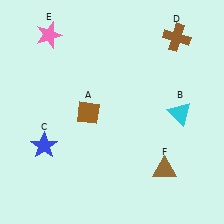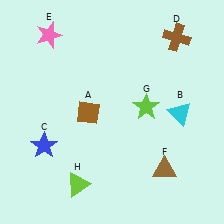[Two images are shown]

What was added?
A lime star (G), a lime triangle (H) were added in Image 2.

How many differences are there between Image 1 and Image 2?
There are 2 differences between the two images.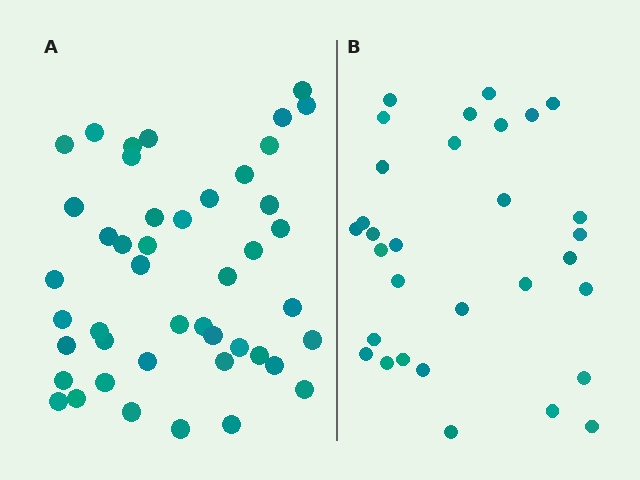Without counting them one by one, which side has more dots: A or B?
Region A (the left region) has more dots.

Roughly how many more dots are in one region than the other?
Region A has approximately 15 more dots than region B.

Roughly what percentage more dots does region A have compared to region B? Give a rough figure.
About 45% more.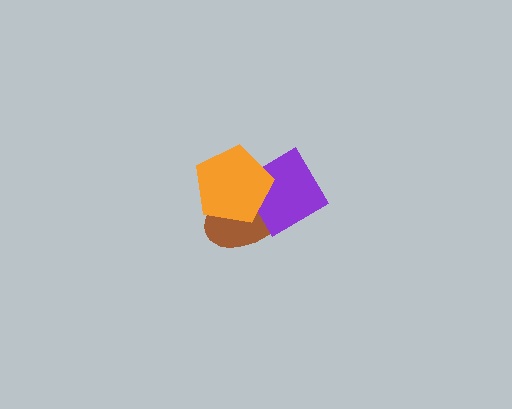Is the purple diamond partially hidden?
Yes, it is partially covered by another shape.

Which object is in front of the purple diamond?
The orange pentagon is in front of the purple diamond.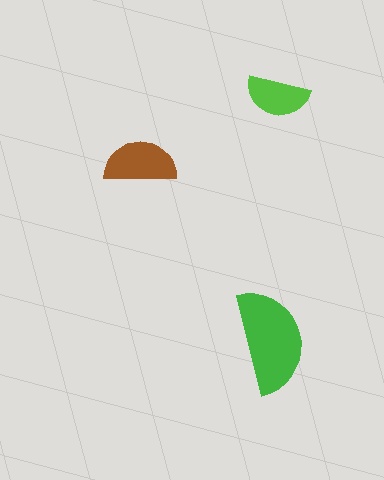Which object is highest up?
The lime semicircle is topmost.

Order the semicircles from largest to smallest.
the green one, the brown one, the lime one.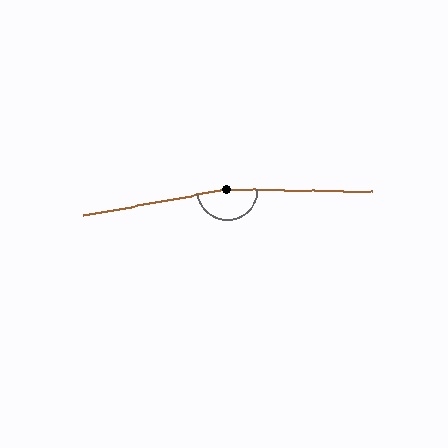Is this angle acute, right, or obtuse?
It is obtuse.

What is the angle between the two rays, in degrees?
Approximately 168 degrees.